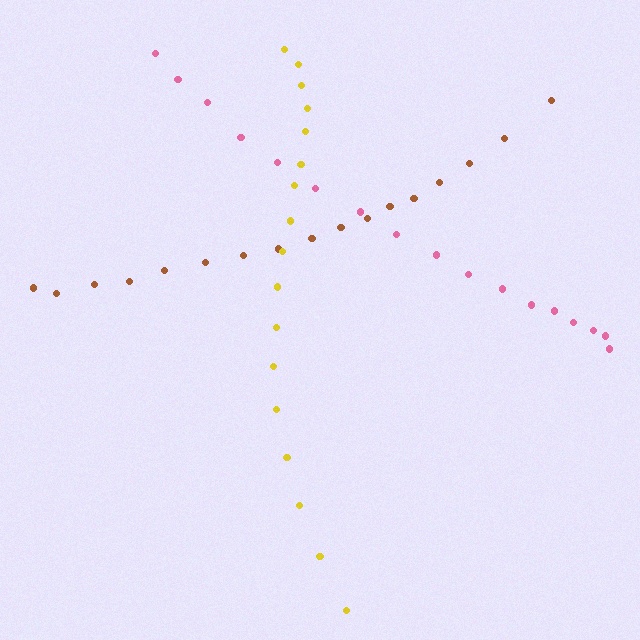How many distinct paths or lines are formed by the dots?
There are 3 distinct paths.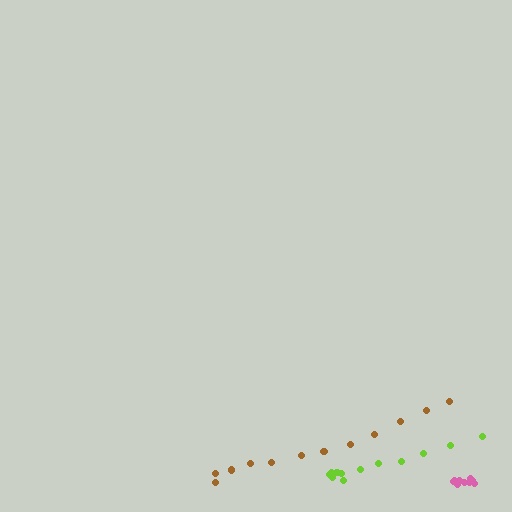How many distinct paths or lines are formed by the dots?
There are 3 distinct paths.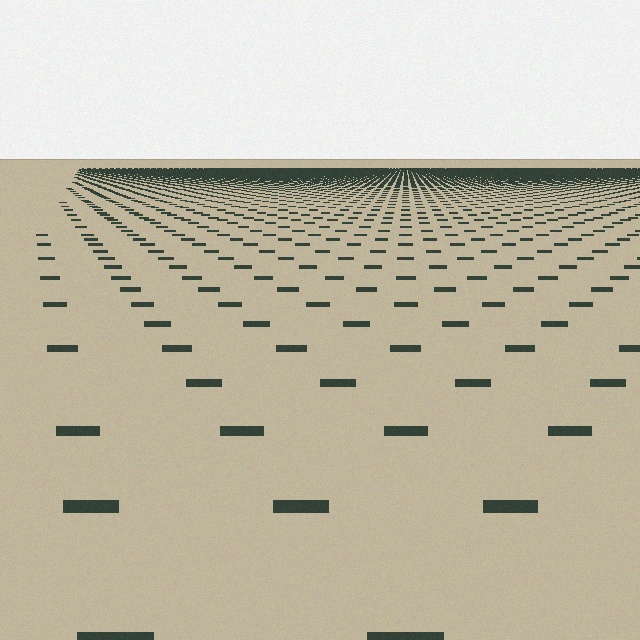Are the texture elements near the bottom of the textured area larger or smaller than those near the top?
Larger. Near the bottom, elements are closer to the viewer and appear at a bigger on-screen size.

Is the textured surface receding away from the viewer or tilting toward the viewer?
The surface is receding away from the viewer. Texture elements get smaller and denser toward the top.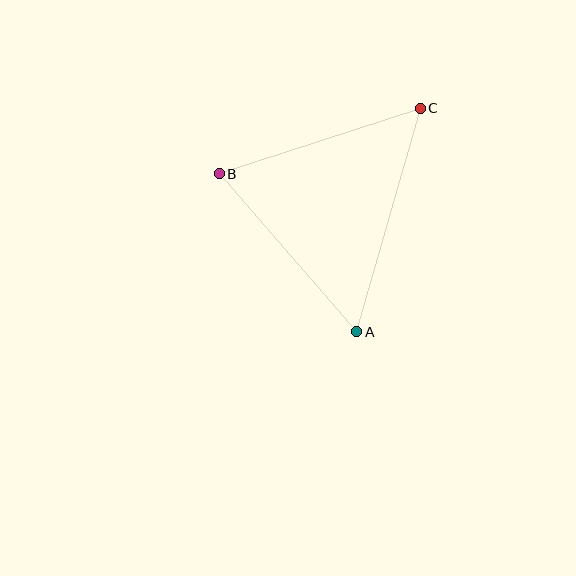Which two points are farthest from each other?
Points A and C are farthest from each other.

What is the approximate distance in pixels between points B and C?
The distance between B and C is approximately 212 pixels.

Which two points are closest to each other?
Points A and B are closest to each other.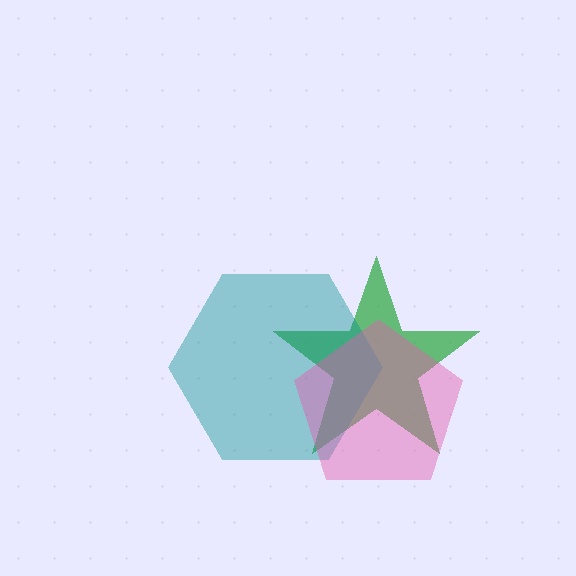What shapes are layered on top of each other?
The layered shapes are: a green star, a teal hexagon, a pink pentagon.